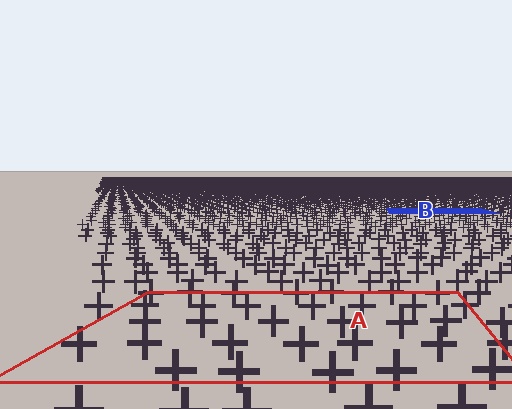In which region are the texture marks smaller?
The texture marks are smaller in region B, because it is farther away.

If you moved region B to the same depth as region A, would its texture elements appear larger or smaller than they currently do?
They would appear larger. At a closer depth, the same texture elements are projected at a bigger on-screen size.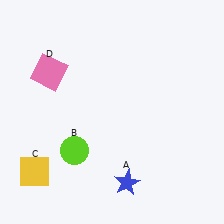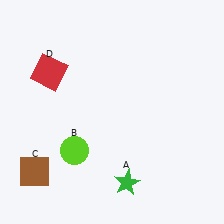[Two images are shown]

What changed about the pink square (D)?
In Image 1, D is pink. In Image 2, it changed to red.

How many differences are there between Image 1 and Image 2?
There are 3 differences between the two images.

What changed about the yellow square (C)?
In Image 1, C is yellow. In Image 2, it changed to brown.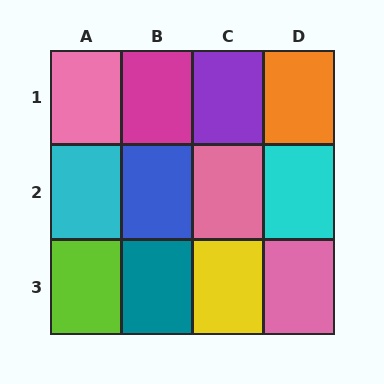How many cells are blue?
1 cell is blue.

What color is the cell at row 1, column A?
Pink.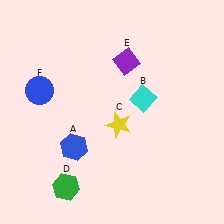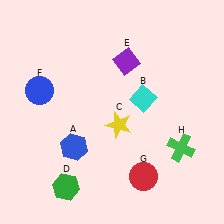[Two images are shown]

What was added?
A red circle (G), a green cross (H) were added in Image 2.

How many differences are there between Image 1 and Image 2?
There are 2 differences between the two images.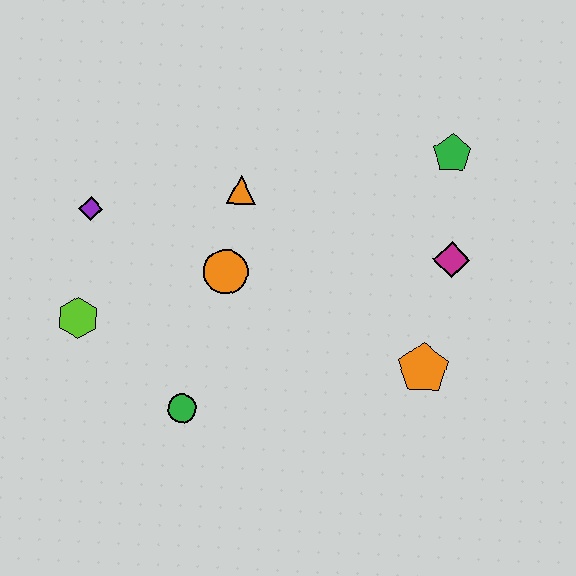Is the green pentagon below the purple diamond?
No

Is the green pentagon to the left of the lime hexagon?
No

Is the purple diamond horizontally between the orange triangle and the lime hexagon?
Yes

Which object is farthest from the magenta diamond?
The lime hexagon is farthest from the magenta diamond.